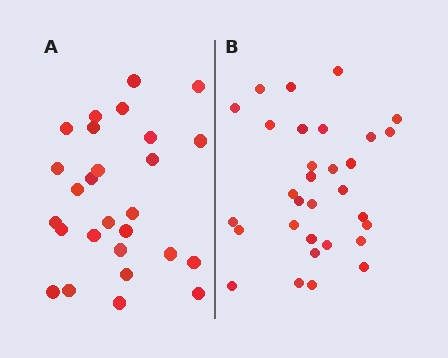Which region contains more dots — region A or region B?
Region B (the right region) has more dots.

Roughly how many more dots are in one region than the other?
Region B has about 4 more dots than region A.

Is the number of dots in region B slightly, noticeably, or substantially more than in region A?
Region B has only slightly more — the two regions are fairly close. The ratio is roughly 1.1 to 1.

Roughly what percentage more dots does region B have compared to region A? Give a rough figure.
About 15% more.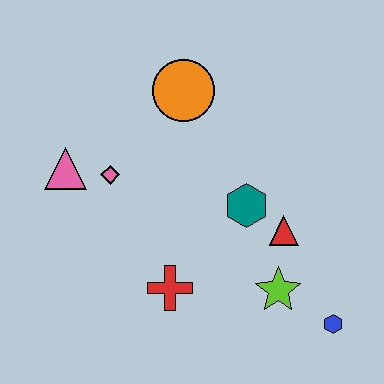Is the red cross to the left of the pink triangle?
No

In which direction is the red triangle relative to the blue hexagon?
The red triangle is above the blue hexagon.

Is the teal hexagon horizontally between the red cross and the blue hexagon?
Yes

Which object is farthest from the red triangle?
The pink triangle is farthest from the red triangle.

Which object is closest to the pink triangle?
The pink diamond is closest to the pink triangle.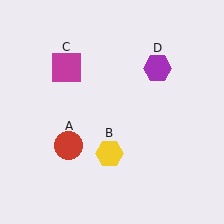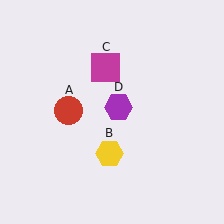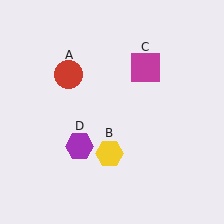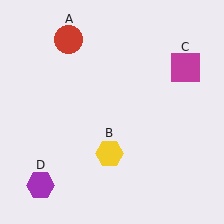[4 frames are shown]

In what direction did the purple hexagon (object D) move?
The purple hexagon (object D) moved down and to the left.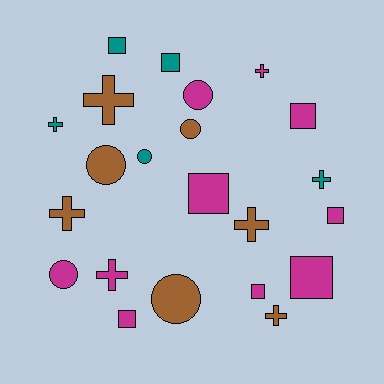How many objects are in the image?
There are 22 objects.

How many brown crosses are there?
There are 4 brown crosses.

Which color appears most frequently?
Magenta, with 10 objects.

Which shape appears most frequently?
Square, with 8 objects.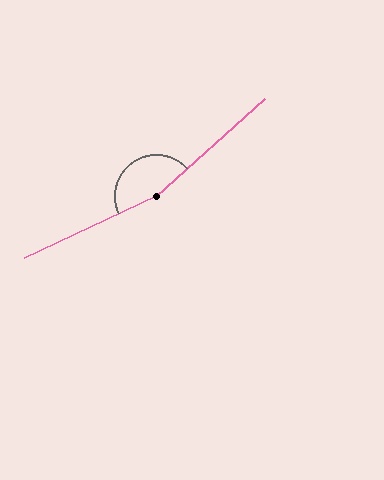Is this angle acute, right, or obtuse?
It is obtuse.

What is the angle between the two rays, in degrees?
Approximately 163 degrees.